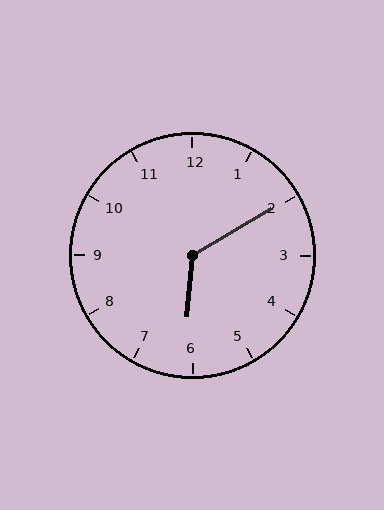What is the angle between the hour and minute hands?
Approximately 125 degrees.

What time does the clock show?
6:10.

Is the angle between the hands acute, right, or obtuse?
It is obtuse.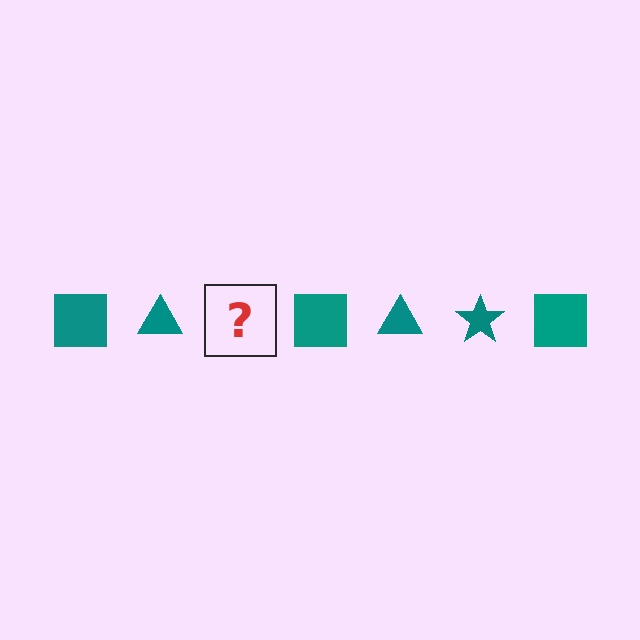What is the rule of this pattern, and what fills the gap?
The rule is that the pattern cycles through square, triangle, star shapes in teal. The gap should be filled with a teal star.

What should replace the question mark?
The question mark should be replaced with a teal star.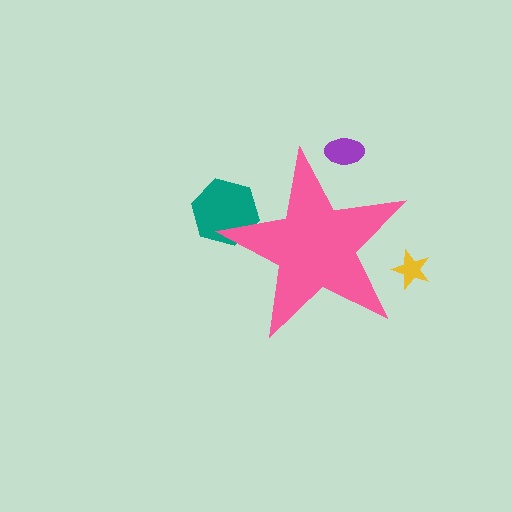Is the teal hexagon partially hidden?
Yes, the teal hexagon is partially hidden behind the pink star.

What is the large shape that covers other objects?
A pink star.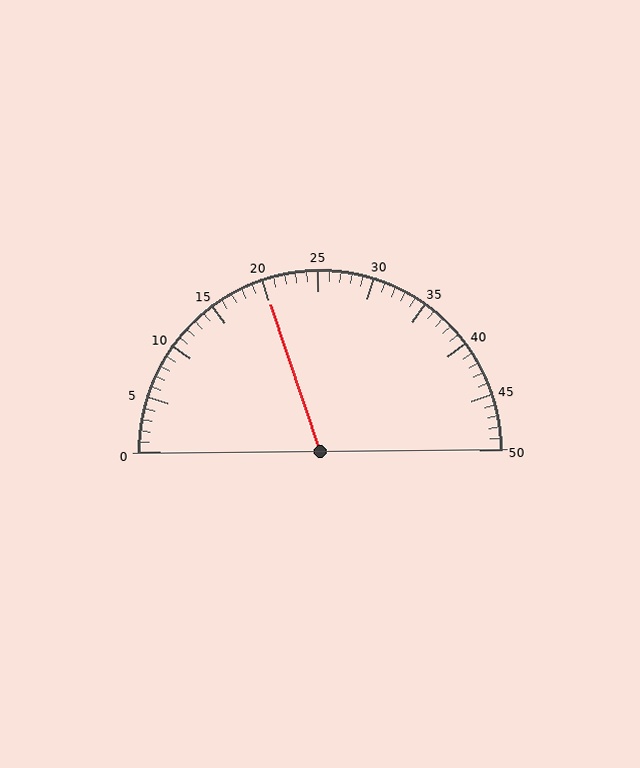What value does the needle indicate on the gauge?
The needle indicates approximately 20.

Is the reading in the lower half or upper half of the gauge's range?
The reading is in the lower half of the range (0 to 50).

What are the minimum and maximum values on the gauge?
The gauge ranges from 0 to 50.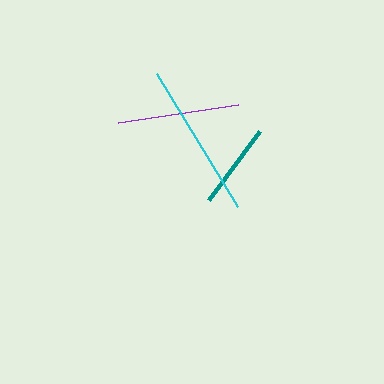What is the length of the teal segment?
The teal segment is approximately 86 pixels long.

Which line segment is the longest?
The cyan line is the longest at approximately 156 pixels.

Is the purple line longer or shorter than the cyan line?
The cyan line is longer than the purple line.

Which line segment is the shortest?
The teal line is the shortest at approximately 86 pixels.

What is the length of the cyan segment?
The cyan segment is approximately 156 pixels long.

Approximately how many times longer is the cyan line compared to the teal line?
The cyan line is approximately 1.8 times the length of the teal line.